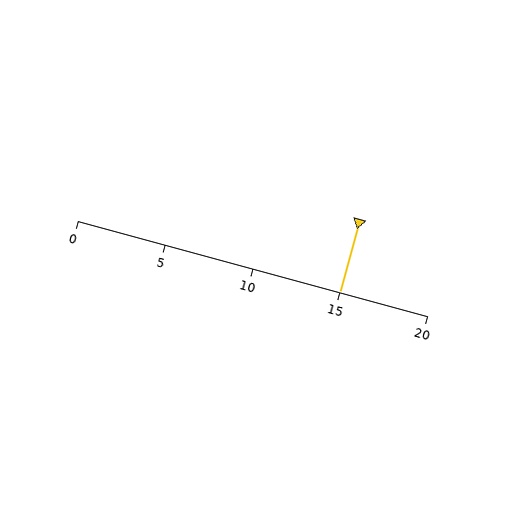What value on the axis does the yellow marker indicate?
The marker indicates approximately 15.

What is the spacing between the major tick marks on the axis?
The major ticks are spaced 5 apart.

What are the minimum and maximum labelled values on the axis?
The axis runs from 0 to 20.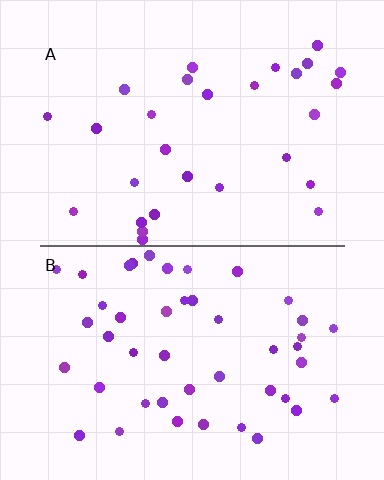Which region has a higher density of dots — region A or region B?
B (the bottom).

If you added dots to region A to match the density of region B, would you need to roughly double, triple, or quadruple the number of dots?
Approximately double.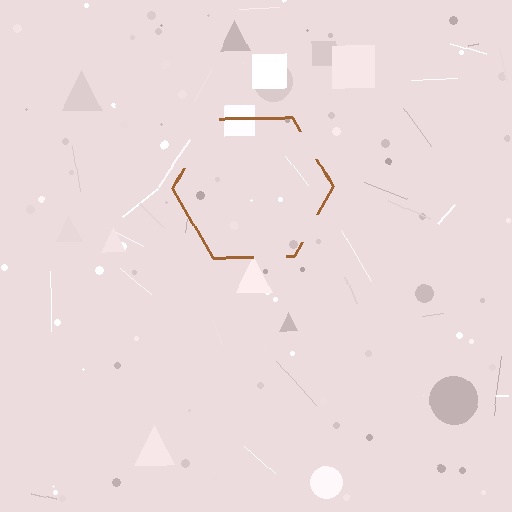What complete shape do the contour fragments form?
The contour fragments form a hexagon.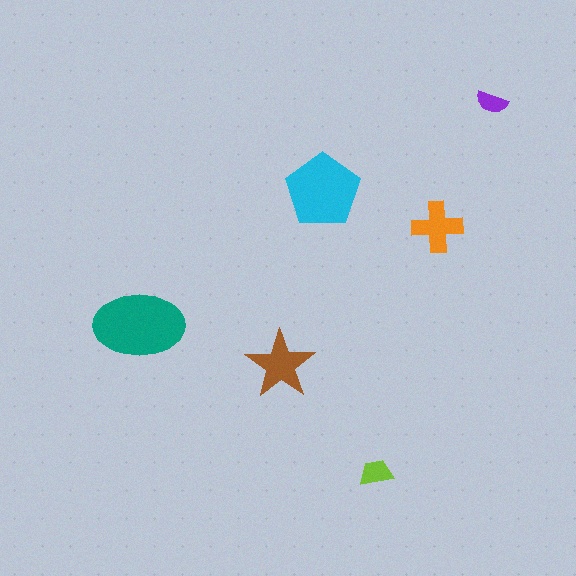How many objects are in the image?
There are 6 objects in the image.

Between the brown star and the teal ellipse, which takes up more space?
The teal ellipse.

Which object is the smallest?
The purple semicircle.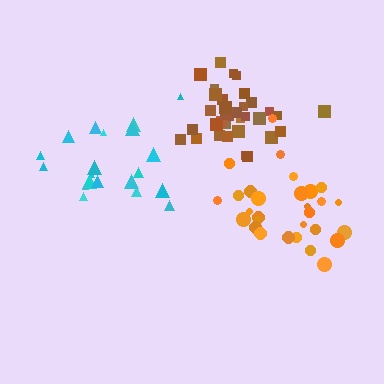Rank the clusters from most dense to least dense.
brown, orange, cyan.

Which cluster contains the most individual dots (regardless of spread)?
Brown (35).